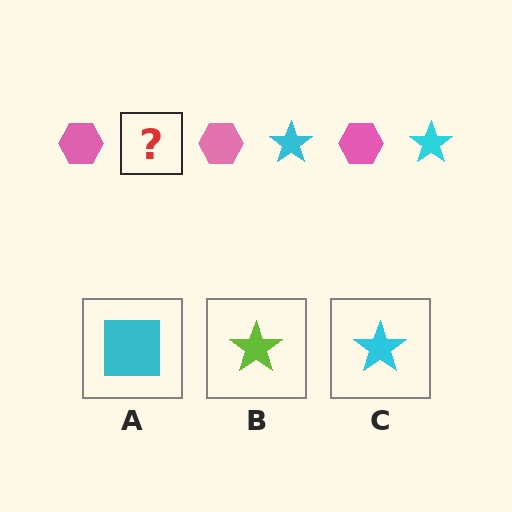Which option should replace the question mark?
Option C.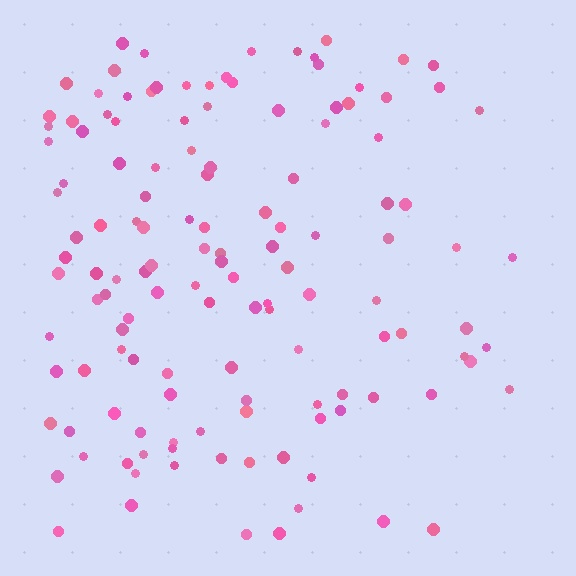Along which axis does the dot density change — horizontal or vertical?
Horizontal.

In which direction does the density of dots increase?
From right to left, with the left side densest.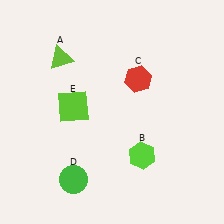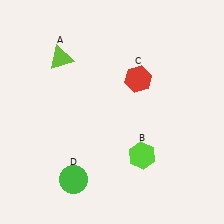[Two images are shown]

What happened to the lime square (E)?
The lime square (E) was removed in Image 2. It was in the top-left area of Image 1.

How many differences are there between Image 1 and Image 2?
There is 1 difference between the two images.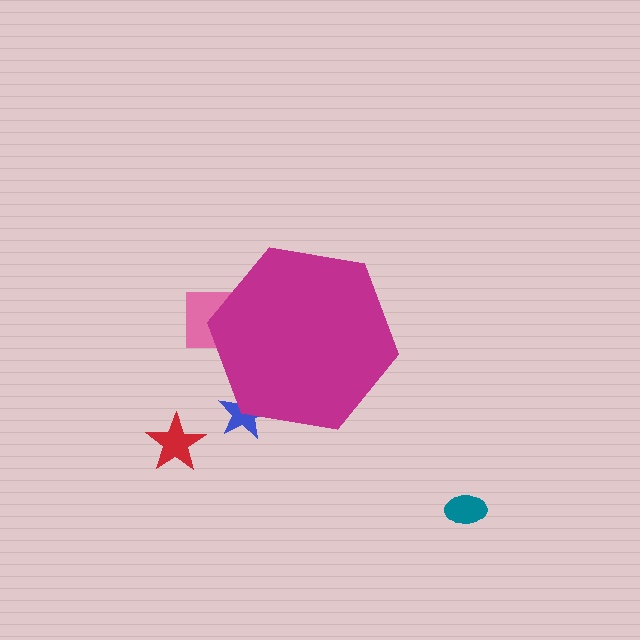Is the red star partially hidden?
No, the red star is fully visible.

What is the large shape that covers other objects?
A magenta hexagon.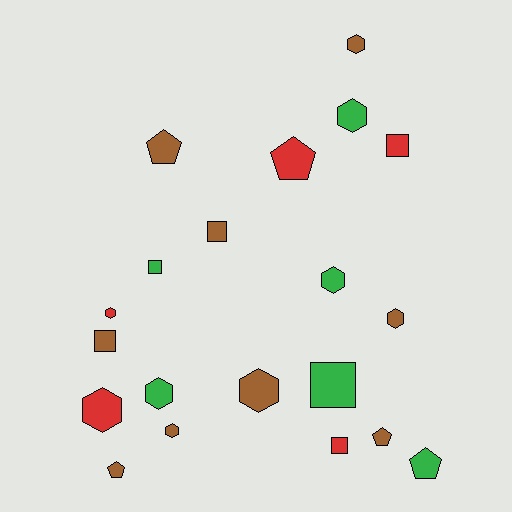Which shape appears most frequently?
Hexagon, with 9 objects.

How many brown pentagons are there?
There are 3 brown pentagons.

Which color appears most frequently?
Brown, with 9 objects.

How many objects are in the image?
There are 20 objects.